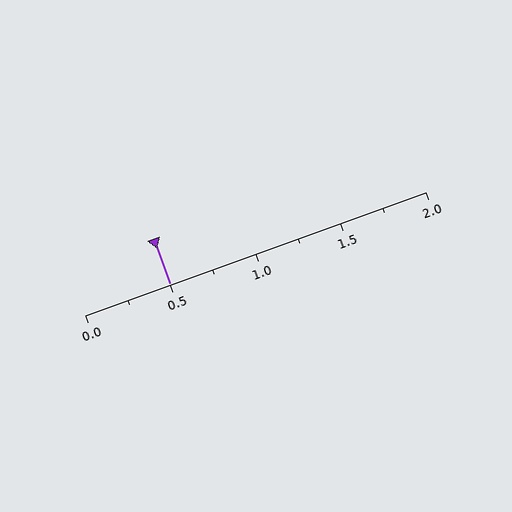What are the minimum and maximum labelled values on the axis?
The axis runs from 0.0 to 2.0.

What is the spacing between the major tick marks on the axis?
The major ticks are spaced 0.5 apart.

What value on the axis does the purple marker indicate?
The marker indicates approximately 0.5.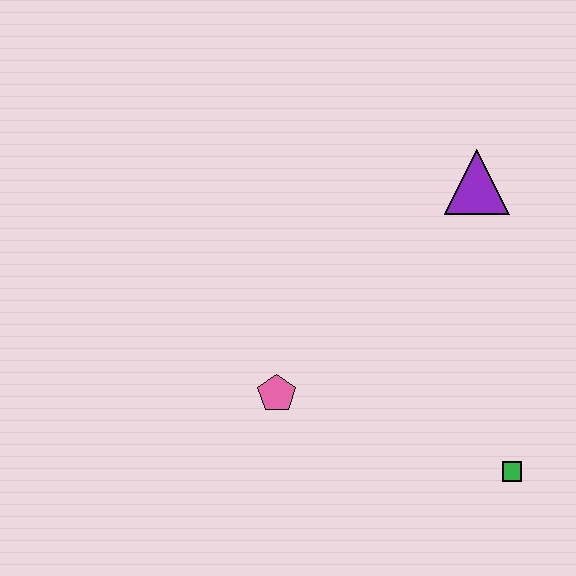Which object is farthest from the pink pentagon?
The purple triangle is farthest from the pink pentagon.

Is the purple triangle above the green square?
Yes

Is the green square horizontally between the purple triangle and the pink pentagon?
No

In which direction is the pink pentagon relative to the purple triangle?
The pink pentagon is below the purple triangle.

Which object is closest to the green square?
The pink pentagon is closest to the green square.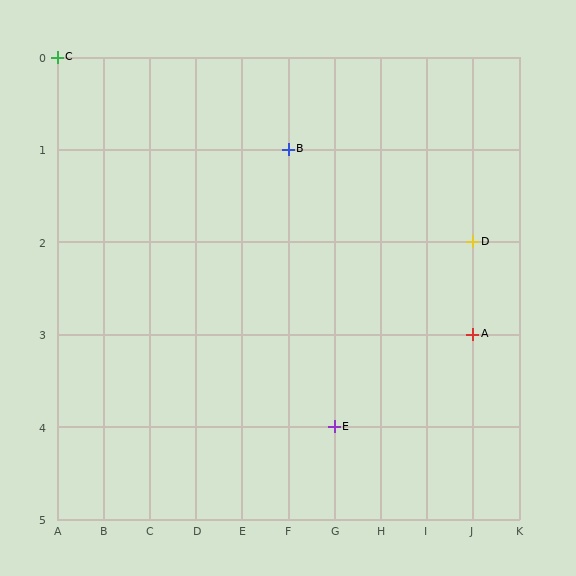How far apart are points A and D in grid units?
Points A and D are 1 row apart.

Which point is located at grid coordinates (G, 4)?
Point E is at (G, 4).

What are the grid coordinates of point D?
Point D is at grid coordinates (J, 2).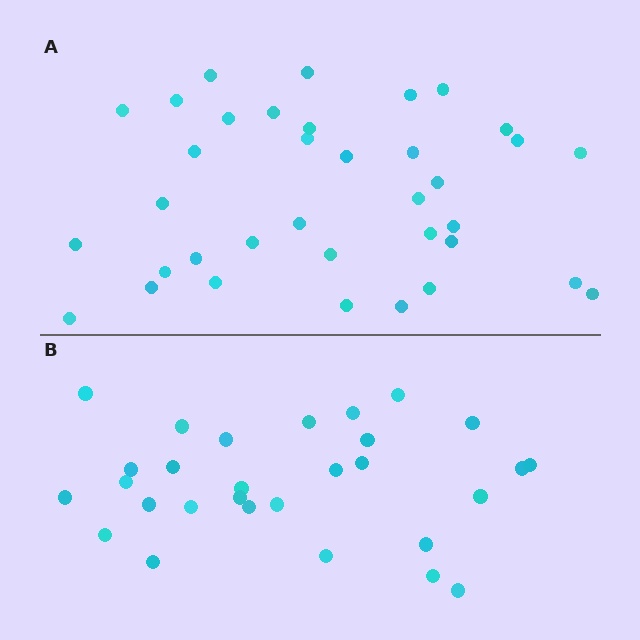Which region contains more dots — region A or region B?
Region A (the top region) has more dots.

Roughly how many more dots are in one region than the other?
Region A has roughly 8 or so more dots than region B.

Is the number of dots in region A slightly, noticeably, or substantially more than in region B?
Region A has only slightly more — the two regions are fairly close. The ratio is roughly 1.2 to 1.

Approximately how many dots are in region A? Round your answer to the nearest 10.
About 40 dots. (The exact count is 36, which rounds to 40.)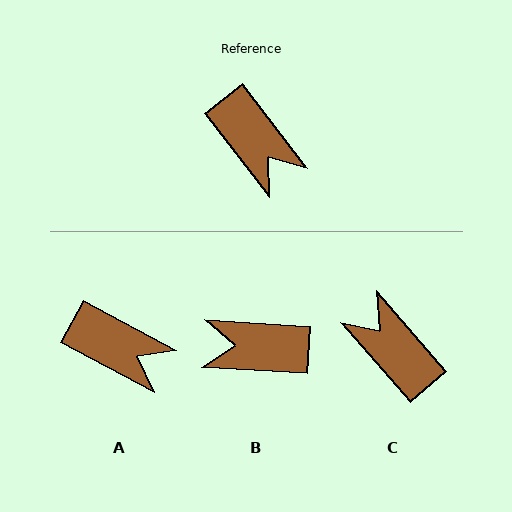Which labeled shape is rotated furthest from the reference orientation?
C, about 177 degrees away.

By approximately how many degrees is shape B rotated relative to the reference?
Approximately 131 degrees clockwise.